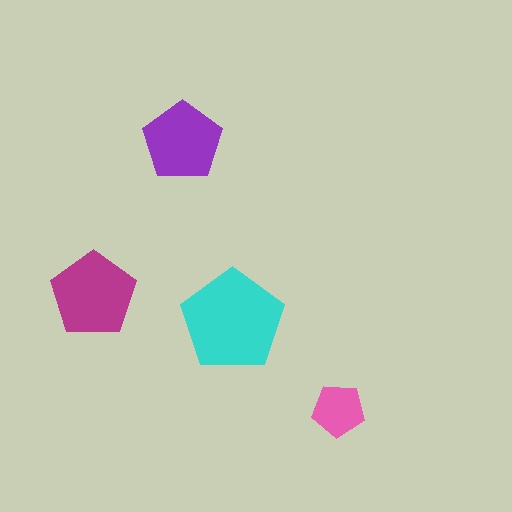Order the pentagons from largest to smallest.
the cyan one, the magenta one, the purple one, the pink one.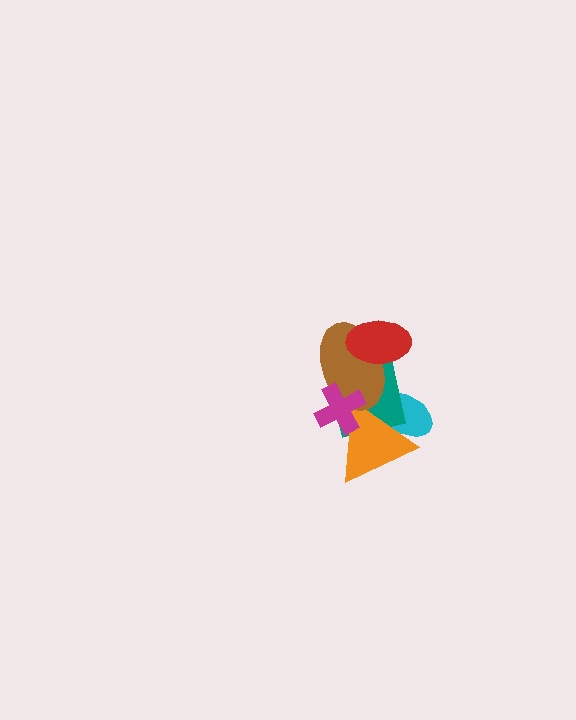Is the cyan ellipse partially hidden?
Yes, it is partially covered by another shape.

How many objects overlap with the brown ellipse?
4 objects overlap with the brown ellipse.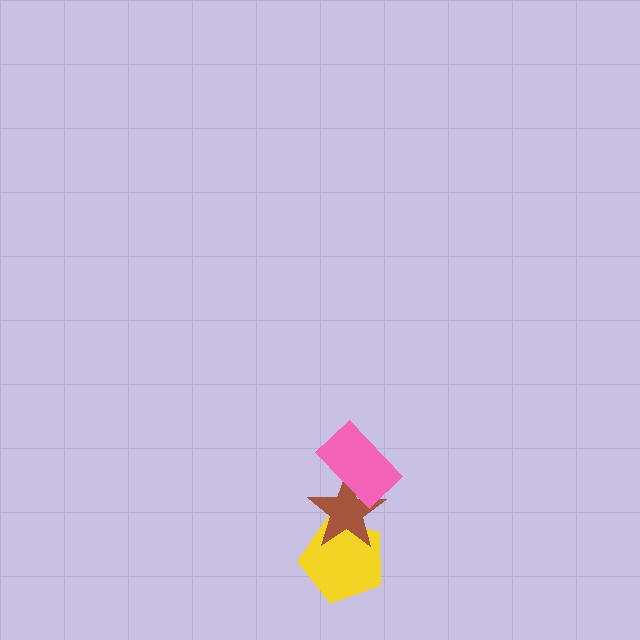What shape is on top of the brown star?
The pink rectangle is on top of the brown star.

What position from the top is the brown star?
The brown star is 2nd from the top.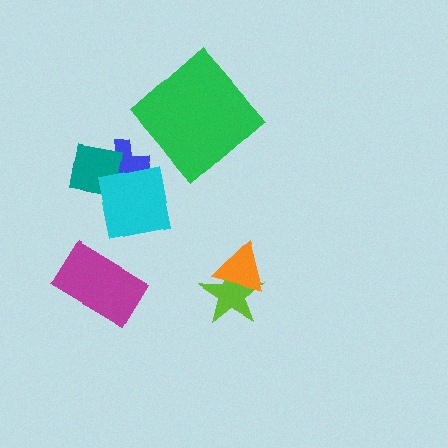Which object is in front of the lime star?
The orange triangle is in front of the lime star.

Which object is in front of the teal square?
The cyan square is in front of the teal square.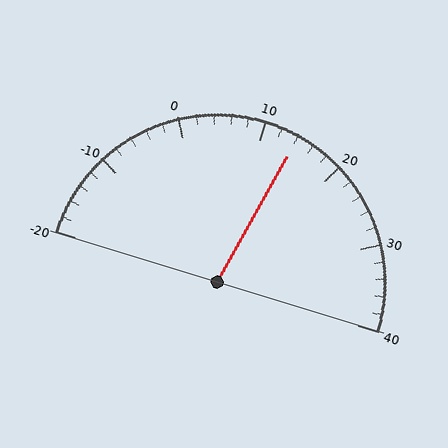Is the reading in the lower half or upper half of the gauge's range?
The reading is in the upper half of the range (-20 to 40).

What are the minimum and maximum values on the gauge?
The gauge ranges from -20 to 40.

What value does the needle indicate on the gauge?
The needle indicates approximately 14.